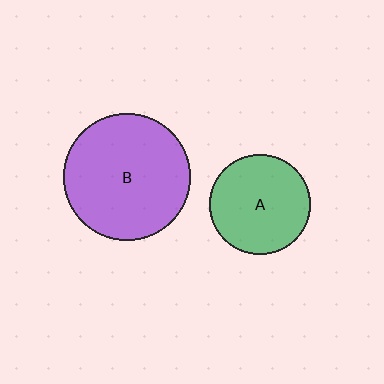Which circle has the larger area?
Circle B (purple).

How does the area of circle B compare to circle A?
Approximately 1.6 times.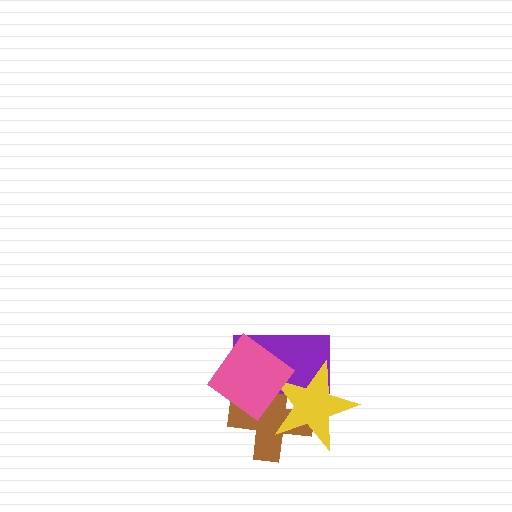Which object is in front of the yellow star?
The pink diamond is in front of the yellow star.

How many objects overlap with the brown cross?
3 objects overlap with the brown cross.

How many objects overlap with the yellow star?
3 objects overlap with the yellow star.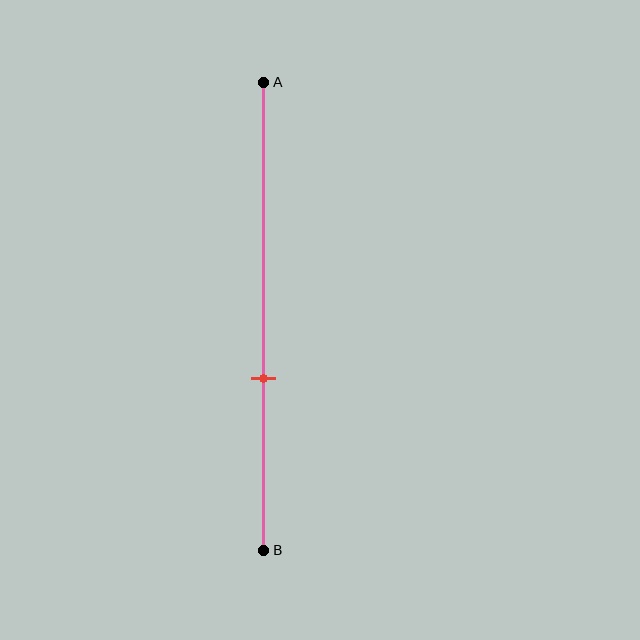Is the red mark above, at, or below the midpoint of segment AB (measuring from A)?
The red mark is below the midpoint of segment AB.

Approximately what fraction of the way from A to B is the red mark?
The red mark is approximately 65% of the way from A to B.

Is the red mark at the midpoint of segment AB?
No, the mark is at about 65% from A, not at the 50% midpoint.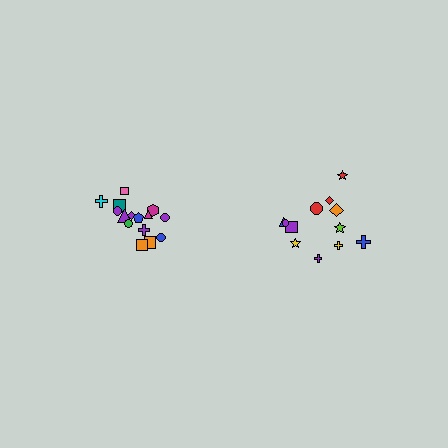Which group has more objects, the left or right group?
The left group.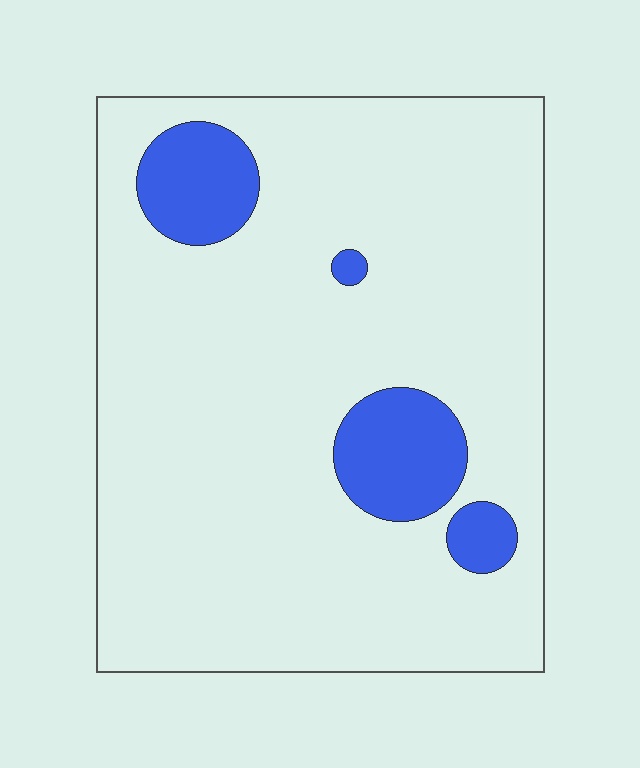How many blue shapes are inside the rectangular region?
4.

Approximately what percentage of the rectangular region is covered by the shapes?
Approximately 10%.